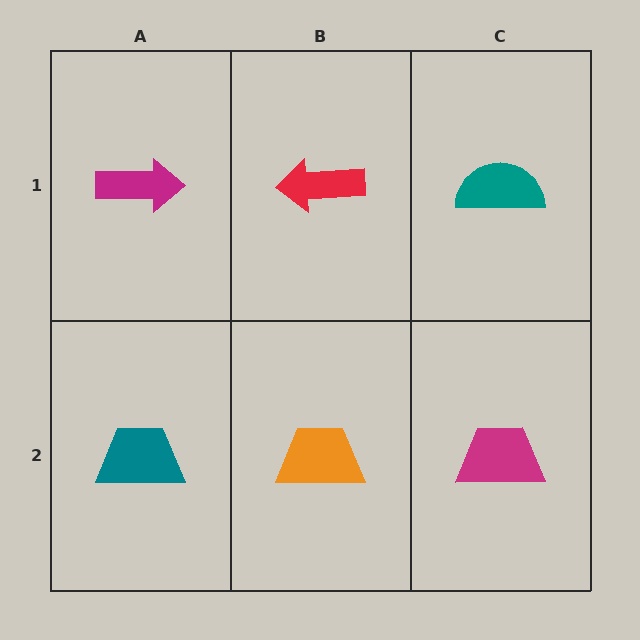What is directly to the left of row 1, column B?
A magenta arrow.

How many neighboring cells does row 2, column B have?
3.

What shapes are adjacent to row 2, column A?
A magenta arrow (row 1, column A), an orange trapezoid (row 2, column B).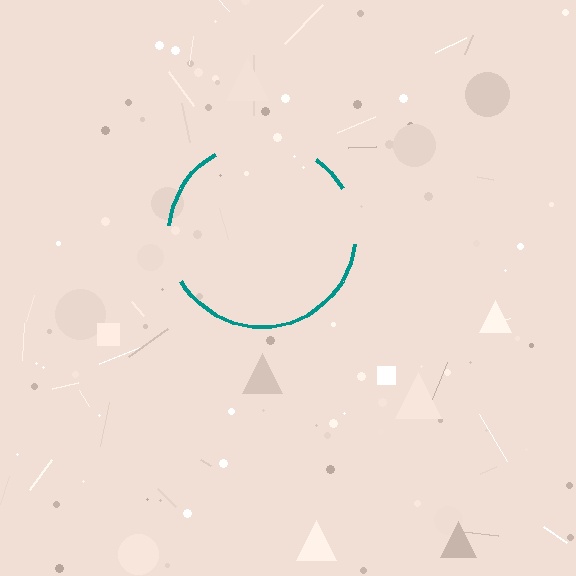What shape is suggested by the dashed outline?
The dashed outline suggests a circle.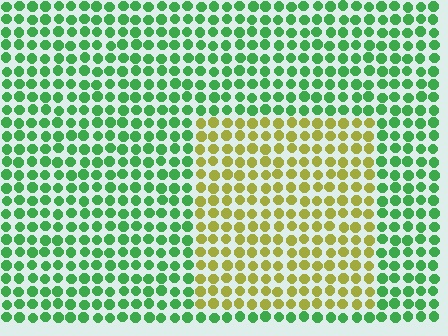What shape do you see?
I see a rectangle.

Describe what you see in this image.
The image is filled with small green elements in a uniform arrangement. A rectangle-shaped region is visible where the elements are tinted to a slightly different hue, forming a subtle color boundary.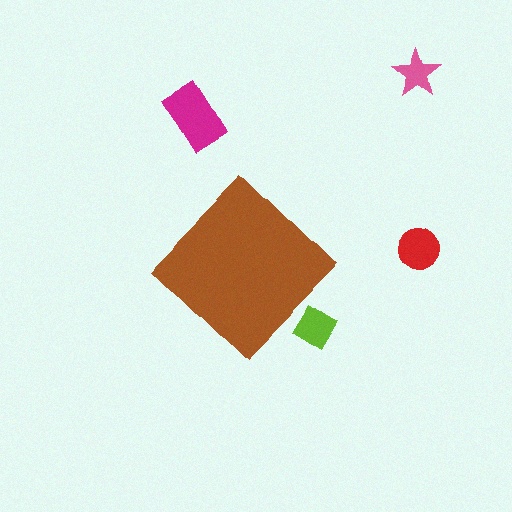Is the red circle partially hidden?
No, the red circle is fully visible.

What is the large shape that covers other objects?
A brown diamond.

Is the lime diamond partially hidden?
Yes, the lime diamond is partially hidden behind the brown diamond.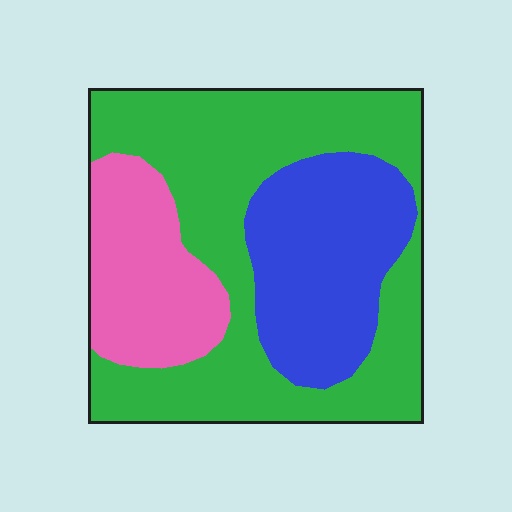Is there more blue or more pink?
Blue.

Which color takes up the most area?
Green, at roughly 55%.